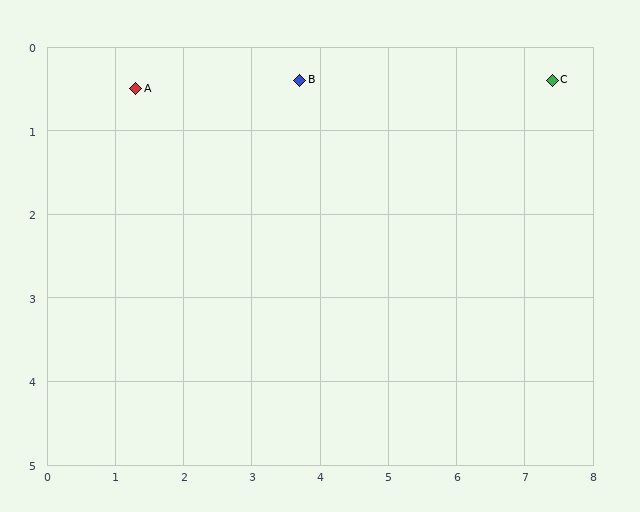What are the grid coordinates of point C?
Point C is at approximately (7.4, 0.4).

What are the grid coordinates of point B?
Point B is at approximately (3.7, 0.4).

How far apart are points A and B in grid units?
Points A and B are about 2.4 grid units apart.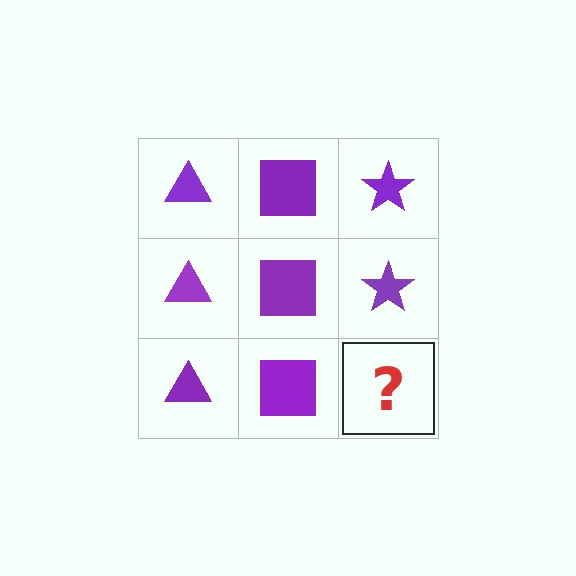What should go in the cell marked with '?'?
The missing cell should contain a purple star.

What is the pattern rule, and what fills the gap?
The rule is that each column has a consistent shape. The gap should be filled with a purple star.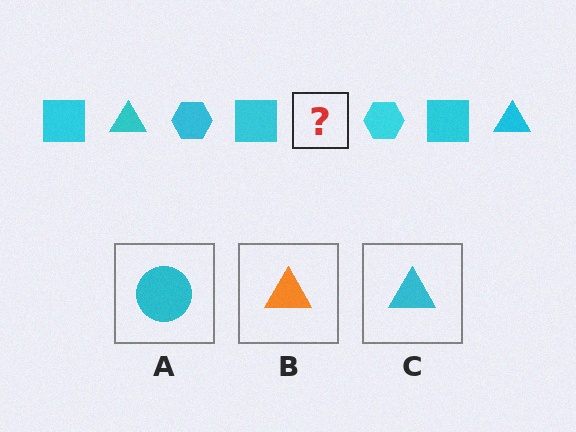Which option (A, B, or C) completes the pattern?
C.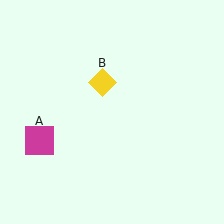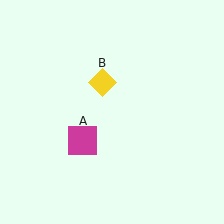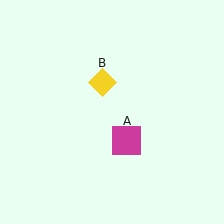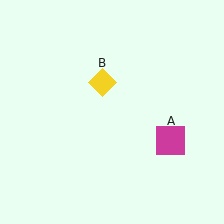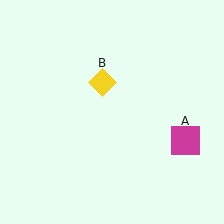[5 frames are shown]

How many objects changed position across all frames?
1 object changed position: magenta square (object A).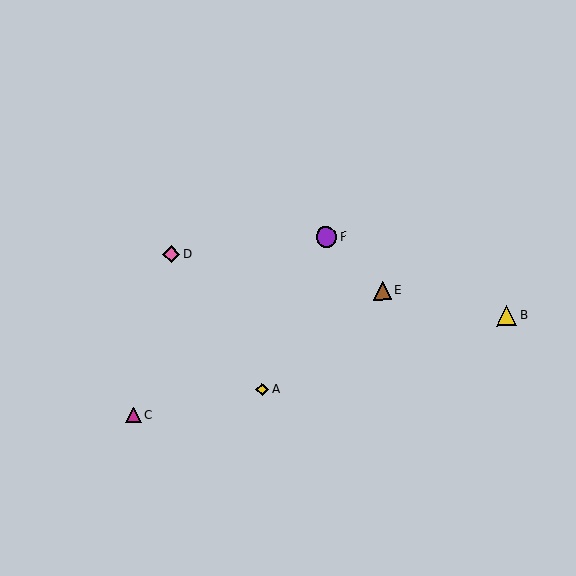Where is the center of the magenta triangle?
The center of the magenta triangle is at (134, 415).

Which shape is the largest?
The purple circle (labeled F) is the largest.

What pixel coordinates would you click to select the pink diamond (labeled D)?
Click at (171, 254) to select the pink diamond D.